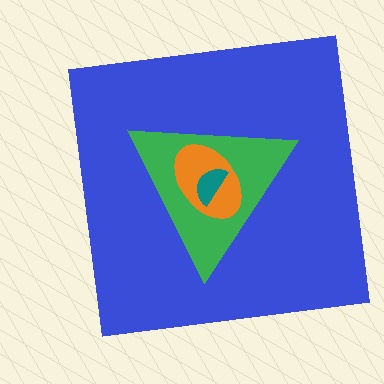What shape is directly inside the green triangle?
The orange ellipse.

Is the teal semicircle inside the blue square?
Yes.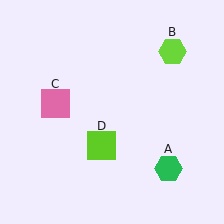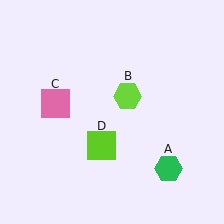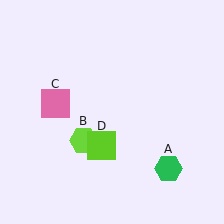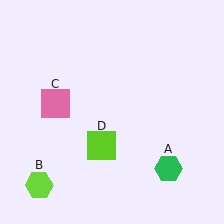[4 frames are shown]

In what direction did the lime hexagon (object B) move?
The lime hexagon (object B) moved down and to the left.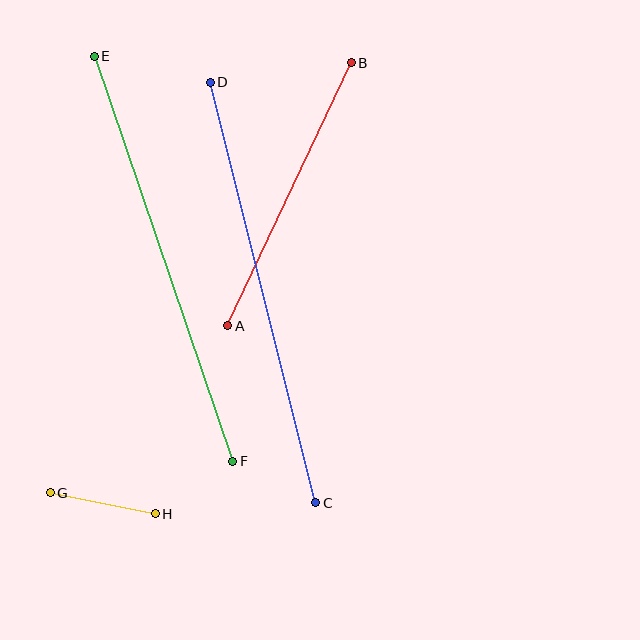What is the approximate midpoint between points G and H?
The midpoint is at approximately (103, 503) pixels.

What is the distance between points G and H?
The distance is approximately 107 pixels.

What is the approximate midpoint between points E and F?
The midpoint is at approximately (164, 259) pixels.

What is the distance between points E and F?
The distance is approximately 428 pixels.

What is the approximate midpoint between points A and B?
The midpoint is at approximately (290, 194) pixels.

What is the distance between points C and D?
The distance is approximately 434 pixels.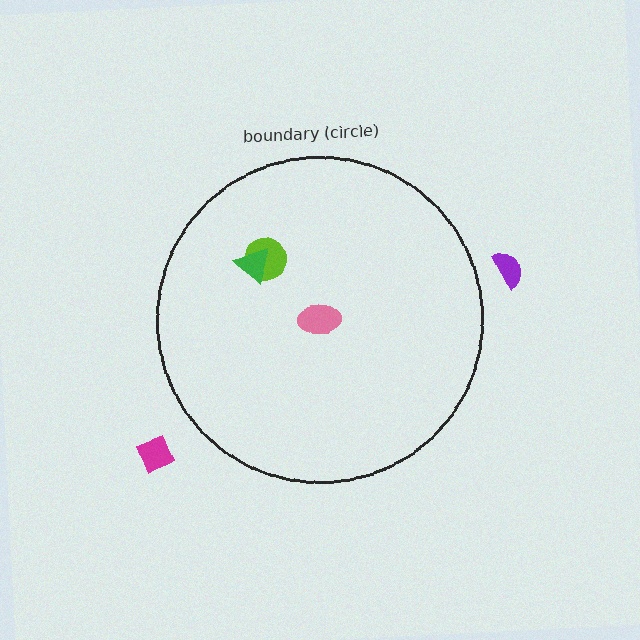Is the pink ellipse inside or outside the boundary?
Inside.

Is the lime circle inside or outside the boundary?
Inside.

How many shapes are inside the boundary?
3 inside, 2 outside.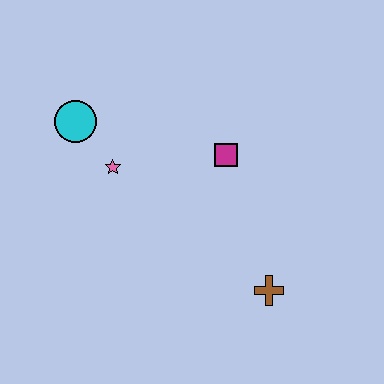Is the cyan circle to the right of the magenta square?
No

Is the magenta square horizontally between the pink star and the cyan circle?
No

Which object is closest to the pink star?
The cyan circle is closest to the pink star.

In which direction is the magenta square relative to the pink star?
The magenta square is to the right of the pink star.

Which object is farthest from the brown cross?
The cyan circle is farthest from the brown cross.